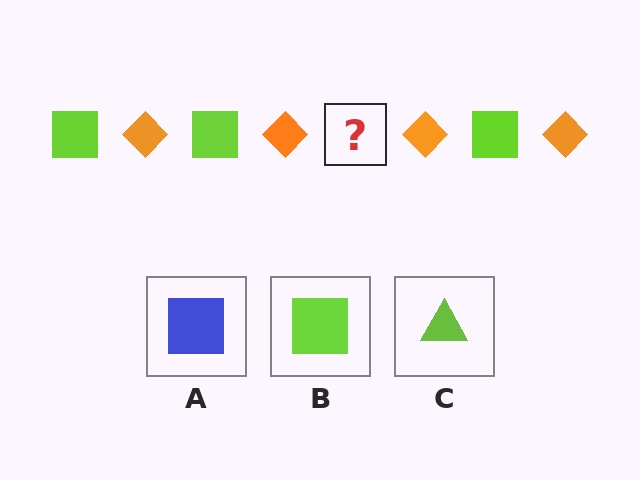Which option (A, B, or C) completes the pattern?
B.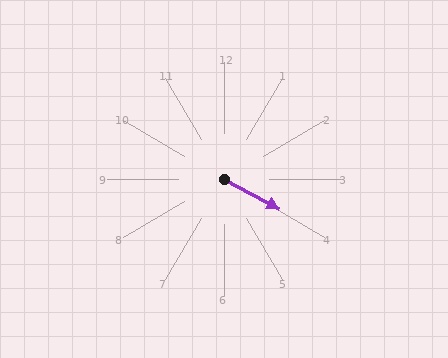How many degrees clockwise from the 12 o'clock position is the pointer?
Approximately 118 degrees.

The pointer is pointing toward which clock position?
Roughly 4 o'clock.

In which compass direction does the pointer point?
Southeast.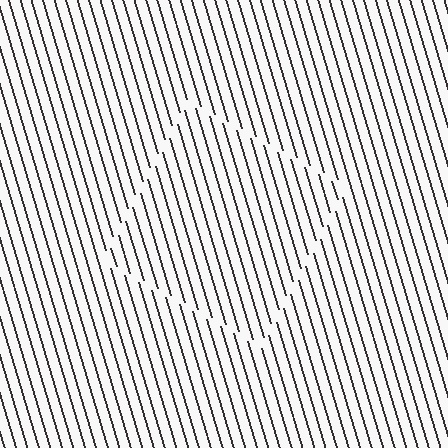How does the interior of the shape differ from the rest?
The interior of the shape contains the same grating, shifted by half a period — the contour is defined by the phase discontinuity where line-ends from the inner and outer gratings abut.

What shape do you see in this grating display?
An illusory square. The interior of the shape contains the same grating, shifted by half a period — the contour is defined by the phase discontinuity where line-ends from the inner and outer gratings abut.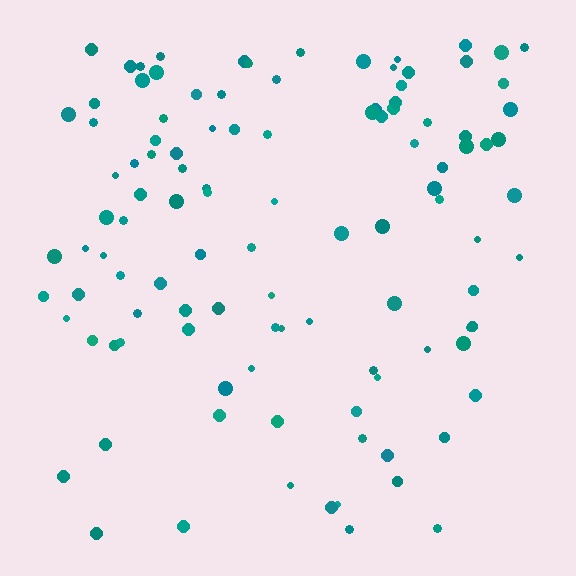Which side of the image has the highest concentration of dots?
The top.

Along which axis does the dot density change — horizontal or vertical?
Vertical.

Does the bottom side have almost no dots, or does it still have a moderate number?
Still a moderate number, just noticeably fewer than the top.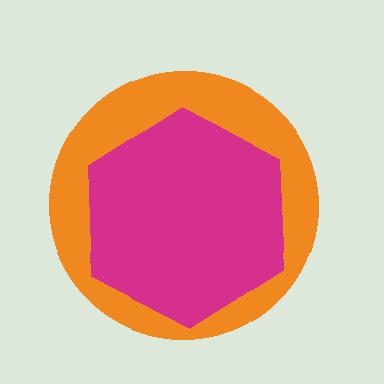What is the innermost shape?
The magenta hexagon.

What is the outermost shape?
The orange circle.